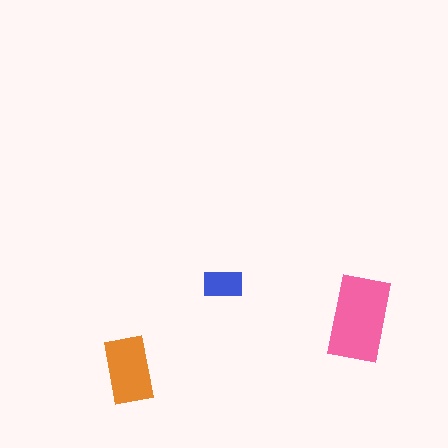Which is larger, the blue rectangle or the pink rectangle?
The pink one.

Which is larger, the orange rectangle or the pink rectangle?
The pink one.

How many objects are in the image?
There are 3 objects in the image.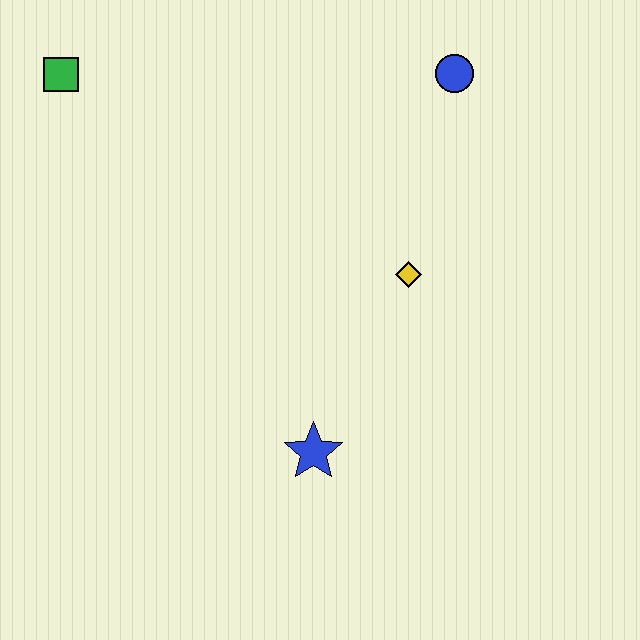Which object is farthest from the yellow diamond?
The green square is farthest from the yellow diamond.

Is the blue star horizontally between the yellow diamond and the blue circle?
No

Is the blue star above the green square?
No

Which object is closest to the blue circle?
The yellow diamond is closest to the blue circle.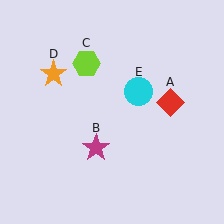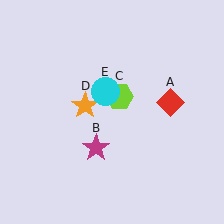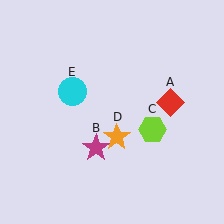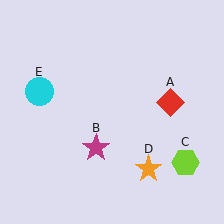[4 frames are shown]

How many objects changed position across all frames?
3 objects changed position: lime hexagon (object C), orange star (object D), cyan circle (object E).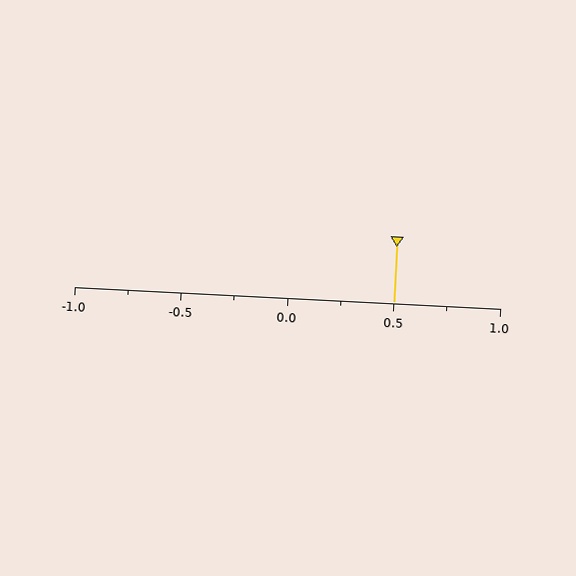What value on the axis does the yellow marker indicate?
The marker indicates approximately 0.5.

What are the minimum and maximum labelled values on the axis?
The axis runs from -1.0 to 1.0.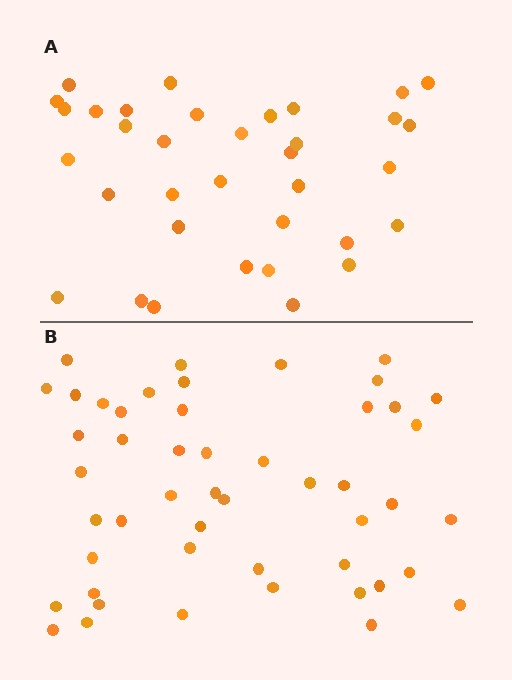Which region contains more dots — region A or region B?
Region B (the bottom region) has more dots.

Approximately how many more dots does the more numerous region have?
Region B has approximately 15 more dots than region A.